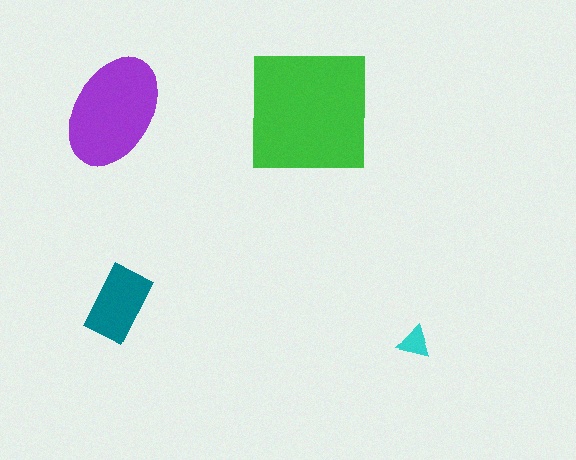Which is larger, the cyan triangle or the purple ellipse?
The purple ellipse.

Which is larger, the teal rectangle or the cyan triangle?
The teal rectangle.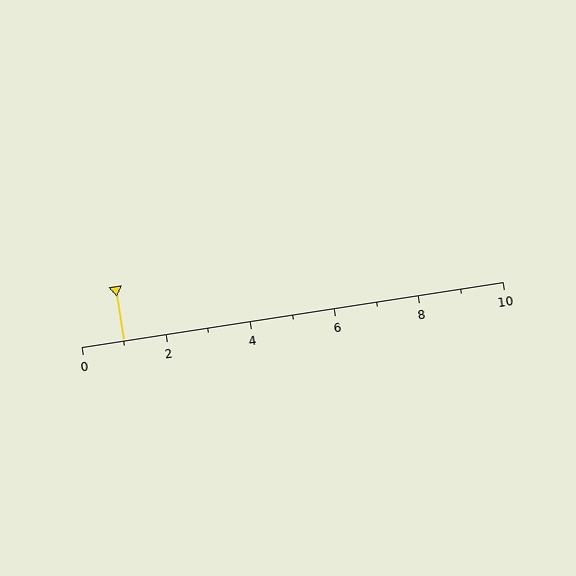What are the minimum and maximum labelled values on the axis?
The axis runs from 0 to 10.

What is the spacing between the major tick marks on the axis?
The major ticks are spaced 2 apart.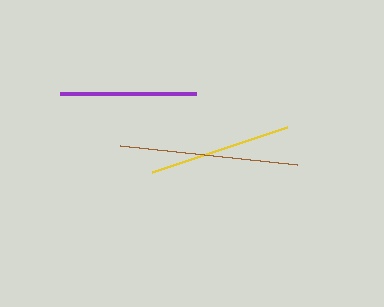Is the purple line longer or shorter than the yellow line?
The yellow line is longer than the purple line.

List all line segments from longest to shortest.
From longest to shortest: brown, yellow, purple.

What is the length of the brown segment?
The brown segment is approximately 177 pixels long.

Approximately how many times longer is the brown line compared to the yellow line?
The brown line is approximately 1.2 times the length of the yellow line.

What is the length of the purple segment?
The purple segment is approximately 136 pixels long.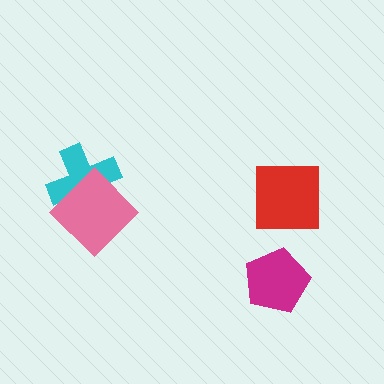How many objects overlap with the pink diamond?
1 object overlaps with the pink diamond.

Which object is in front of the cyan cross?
The pink diamond is in front of the cyan cross.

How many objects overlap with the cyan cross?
1 object overlaps with the cyan cross.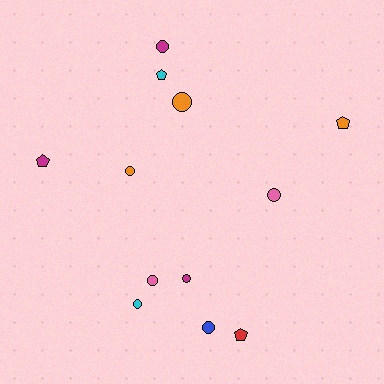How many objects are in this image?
There are 12 objects.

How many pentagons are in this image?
There are 4 pentagons.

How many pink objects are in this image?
There are 2 pink objects.